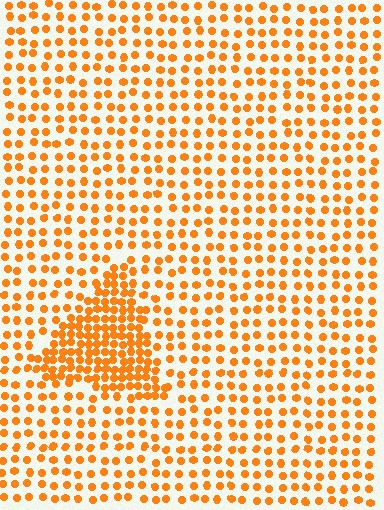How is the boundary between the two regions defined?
The boundary is defined by a change in element density (approximately 2.2x ratio). All elements are the same color, size, and shape.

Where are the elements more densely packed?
The elements are more densely packed inside the triangle boundary.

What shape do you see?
I see a triangle.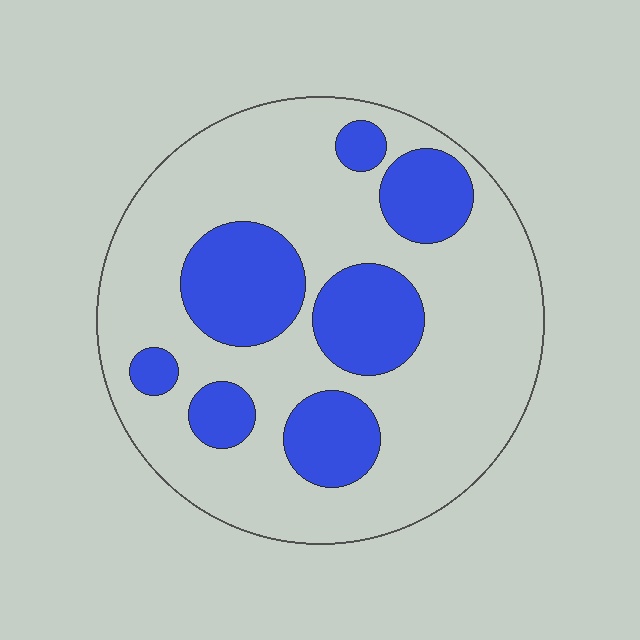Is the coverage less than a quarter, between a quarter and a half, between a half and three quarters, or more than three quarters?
Between a quarter and a half.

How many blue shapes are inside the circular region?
7.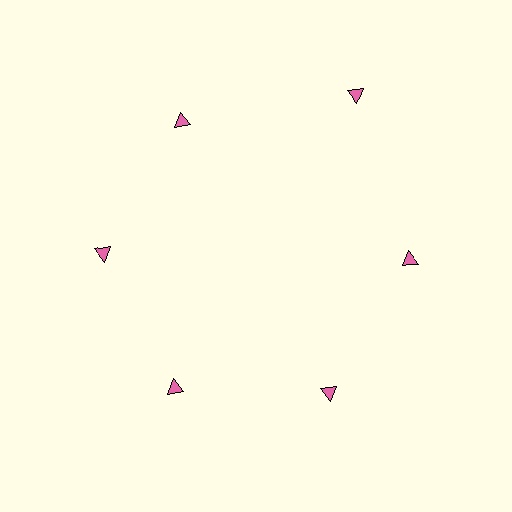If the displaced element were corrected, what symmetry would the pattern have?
It would have 6-fold rotational symmetry — the pattern would map onto itself every 60 degrees.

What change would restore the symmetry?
The symmetry would be restored by moving it inward, back onto the ring so that all 6 triangles sit at equal angles and equal distance from the center.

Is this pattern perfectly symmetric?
No. The 6 pink triangles are arranged in a ring, but one element near the 1 o'clock position is pushed outward from the center, breaking the 6-fold rotational symmetry.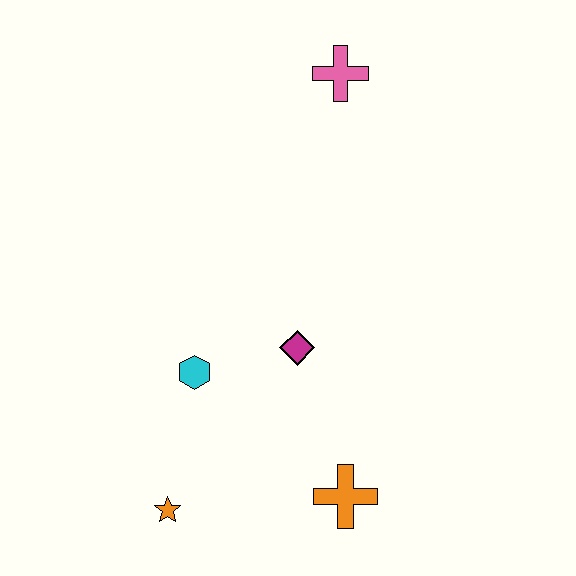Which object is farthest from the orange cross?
The pink cross is farthest from the orange cross.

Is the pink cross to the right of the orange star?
Yes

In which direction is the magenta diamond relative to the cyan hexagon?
The magenta diamond is to the right of the cyan hexagon.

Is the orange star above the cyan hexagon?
No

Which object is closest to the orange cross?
The magenta diamond is closest to the orange cross.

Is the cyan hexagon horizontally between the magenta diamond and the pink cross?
No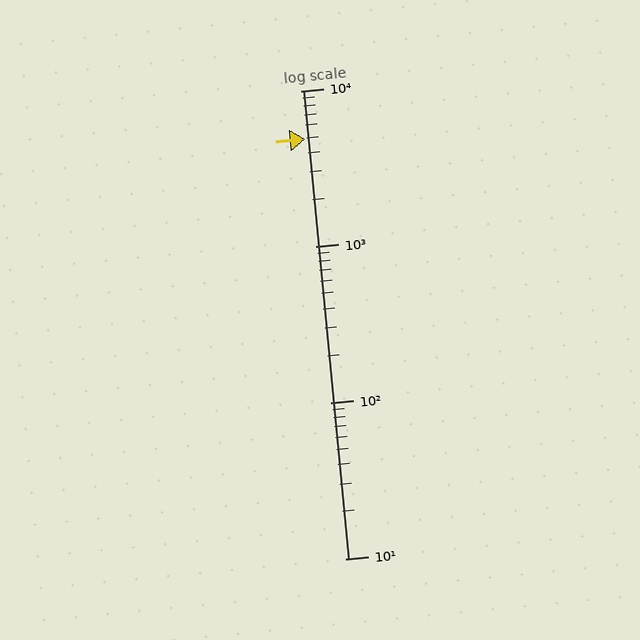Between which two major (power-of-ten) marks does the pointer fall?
The pointer is between 1000 and 10000.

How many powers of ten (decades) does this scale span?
The scale spans 3 decades, from 10 to 10000.